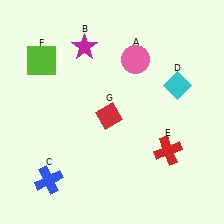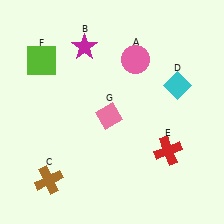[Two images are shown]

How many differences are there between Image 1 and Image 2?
There are 2 differences between the two images.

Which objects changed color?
C changed from blue to brown. G changed from red to pink.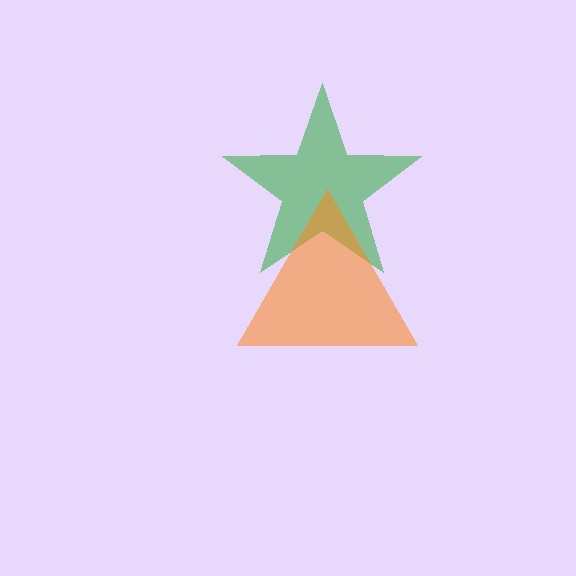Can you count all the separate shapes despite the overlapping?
Yes, there are 2 separate shapes.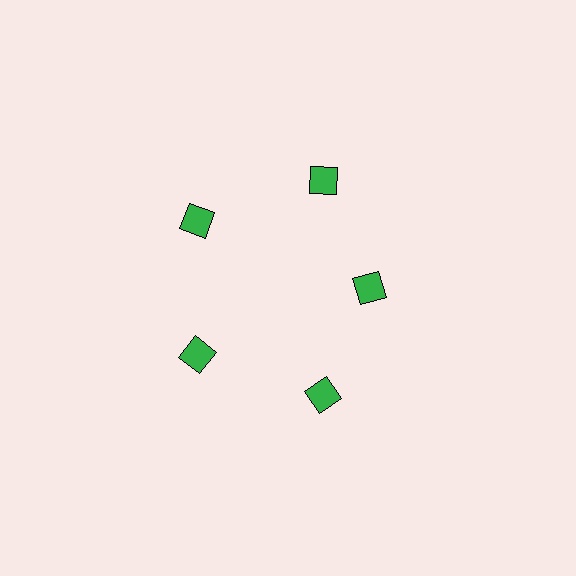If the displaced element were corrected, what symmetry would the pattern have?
It would have 5-fold rotational symmetry — the pattern would map onto itself every 72 degrees.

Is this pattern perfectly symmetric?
No. The 5 green squares are arranged in a ring, but one element near the 3 o'clock position is pulled inward toward the center, breaking the 5-fold rotational symmetry.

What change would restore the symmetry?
The symmetry would be restored by moving it outward, back onto the ring so that all 5 squares sit at equal angles and equal distance from the center.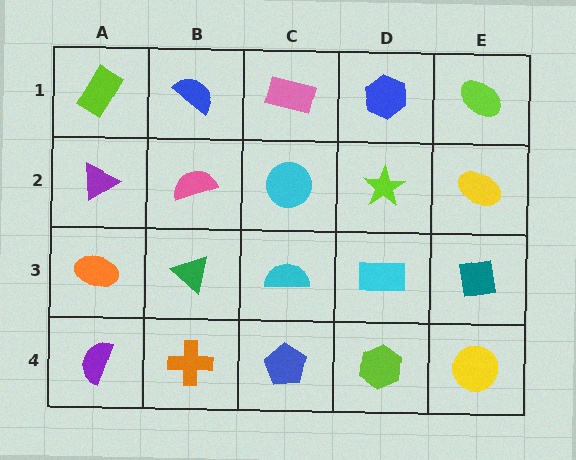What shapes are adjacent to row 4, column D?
A cyan rectangle (row 3, column D), a blue pentagon (row 4, column C), a yellow circle (row 4, column E).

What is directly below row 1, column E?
A yellow ellipse.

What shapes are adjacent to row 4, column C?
A cyan semicircle (row 3, column C), an orange cross (row 4, column B), a lime hexagon (row 4, column D).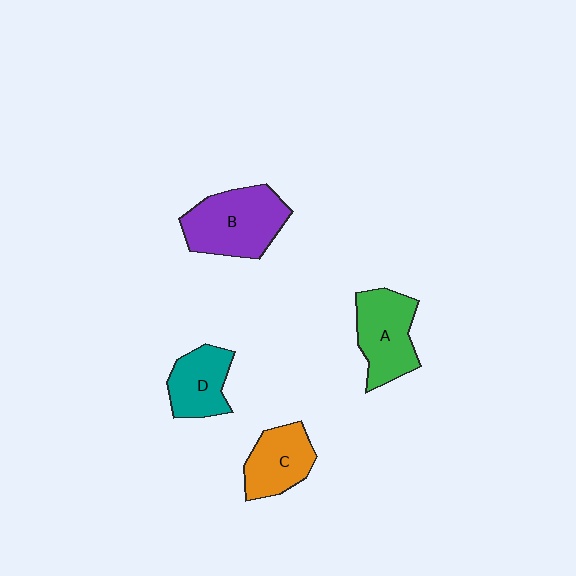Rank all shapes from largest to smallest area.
From largest to smallest: B (purple), A (green), C (orange), D (teal).